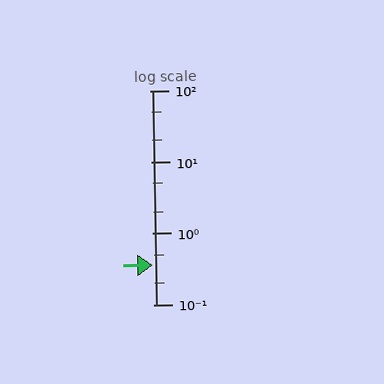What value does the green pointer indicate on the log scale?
The pointer indicates approximately 0.36.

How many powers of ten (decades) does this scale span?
The scale spans 3 decades, from 0.1 to 100.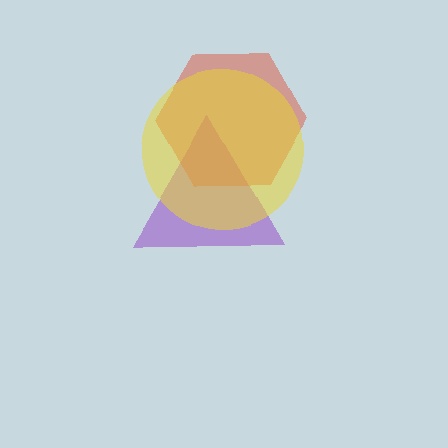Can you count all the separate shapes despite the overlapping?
Yes, there are 3 separate shapes.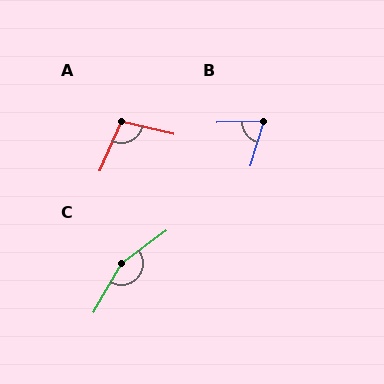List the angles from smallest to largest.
B (71°), A (100°), C (157°).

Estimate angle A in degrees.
Approximately 100 degrees.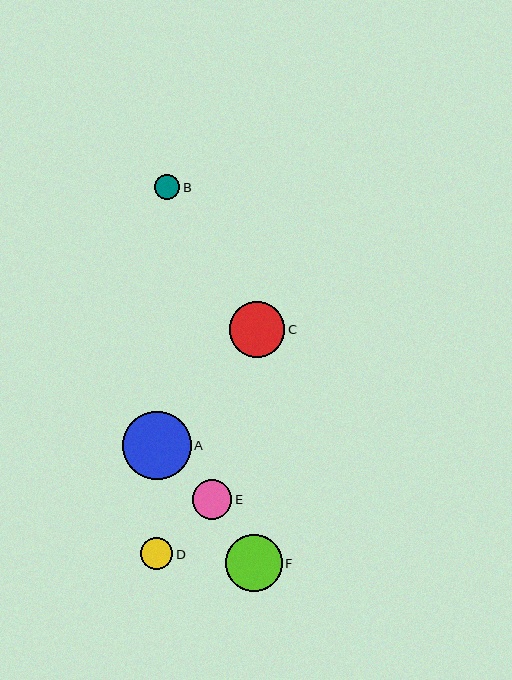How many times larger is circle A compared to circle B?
Circle A is approximately 2.7 times the size of circle B.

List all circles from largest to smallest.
From largest to smallest: A, F, C, E, D, B.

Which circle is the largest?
Circle A is the largest with a size of approximately 68 pixels.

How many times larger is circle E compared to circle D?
Circle E is approximately 1.2 times the size of circle D.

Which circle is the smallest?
Circle B is the smallest with a size of approximately 25 pixels.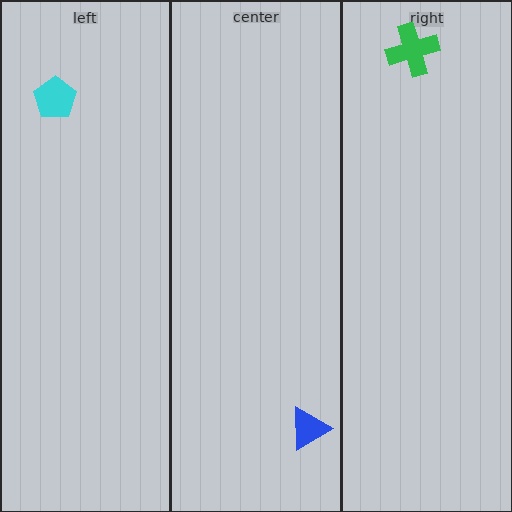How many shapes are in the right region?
1.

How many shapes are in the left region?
1.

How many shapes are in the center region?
1.